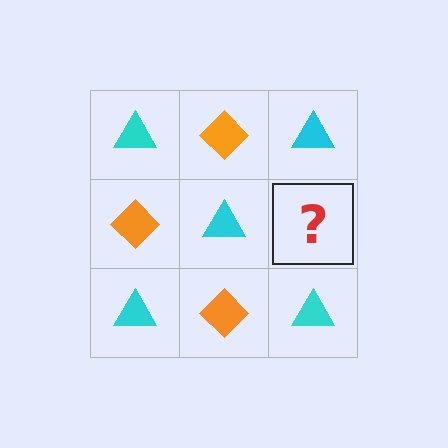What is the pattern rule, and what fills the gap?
The rule is that it alternates cyan triangle and orange diamond in a checkerboard pattern. The gap should be filled with an orange diamond.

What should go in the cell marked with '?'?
The missing cell should contain an orange diamond.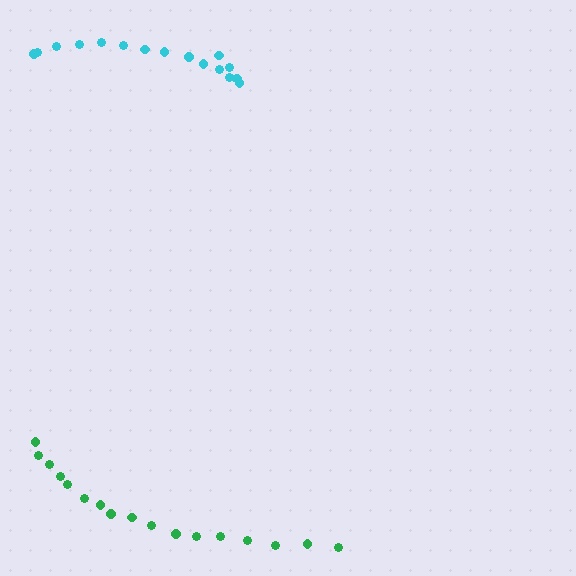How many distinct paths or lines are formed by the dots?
There are 2 distinct paths.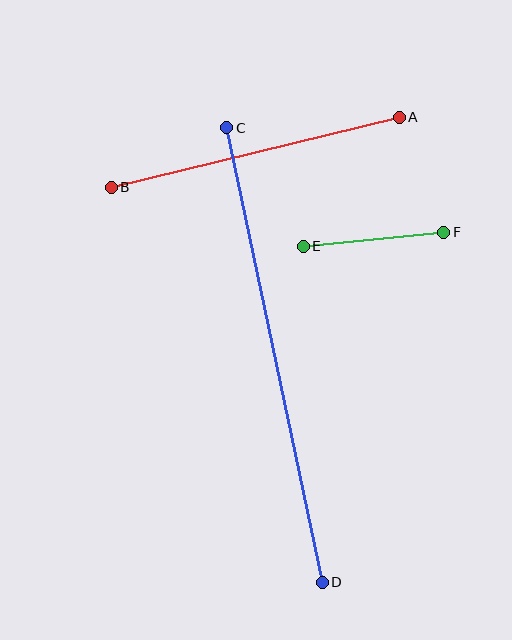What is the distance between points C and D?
The distance is approximately 465 pixels.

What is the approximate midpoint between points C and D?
The midpoint is at approximately (275, 355) pixels.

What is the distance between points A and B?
The distance is approximately 296 pixels.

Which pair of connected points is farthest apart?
Points C and D are farthest apart.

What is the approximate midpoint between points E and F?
The midpoint is at approximately (374, 239) pixels.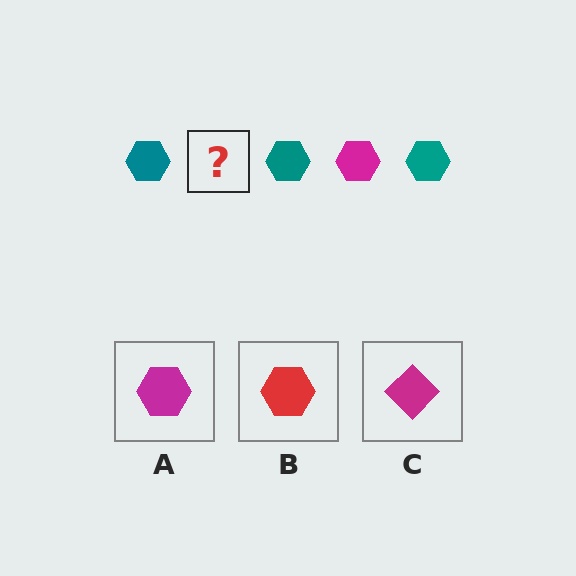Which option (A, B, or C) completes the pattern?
A.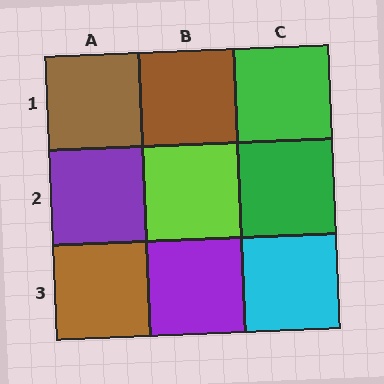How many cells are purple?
2 cells are purple.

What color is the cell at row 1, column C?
Green.